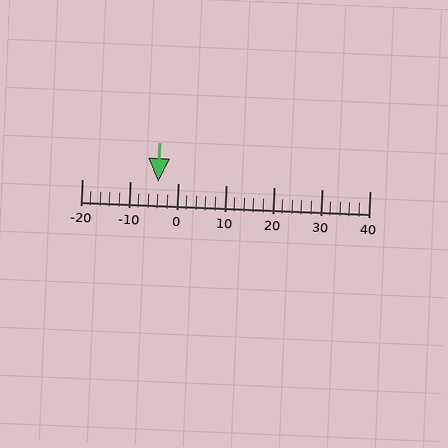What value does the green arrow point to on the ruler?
The green arrow points to approximately -4.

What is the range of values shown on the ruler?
The ruler shows values from -20 to 40.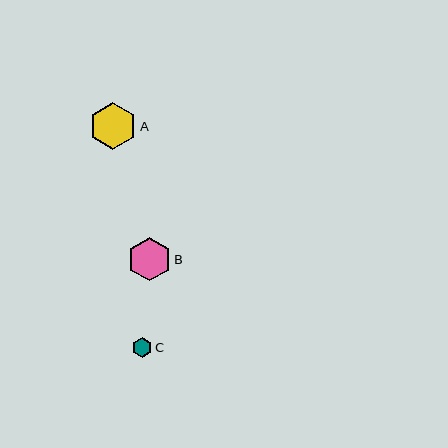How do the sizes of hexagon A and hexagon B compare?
Hexagon A and hexagon B are approximately the same size.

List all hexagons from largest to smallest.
From largest to smallest: A, B, C.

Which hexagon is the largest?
Hexagon A is the largest with a size of approximately 47 pixels.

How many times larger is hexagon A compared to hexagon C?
Hexagon A is approximately 2.4 times the size of hexagon C.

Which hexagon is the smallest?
Hexagon C is the smallest with a size of approximately 20 pixels.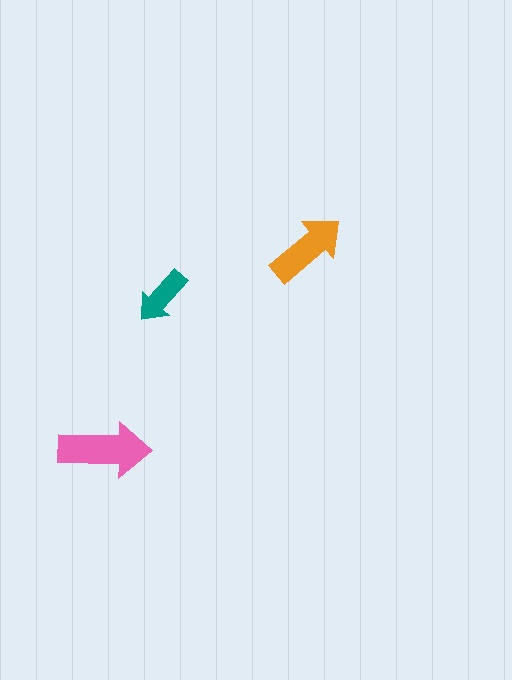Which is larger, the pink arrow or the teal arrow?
The pink one.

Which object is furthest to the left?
The pink arrow is leftmost.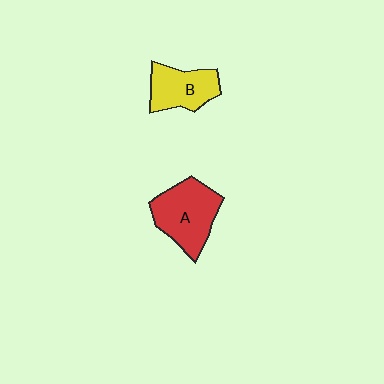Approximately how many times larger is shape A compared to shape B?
Approximately 1.3 times.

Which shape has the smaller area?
Shape B (yellow).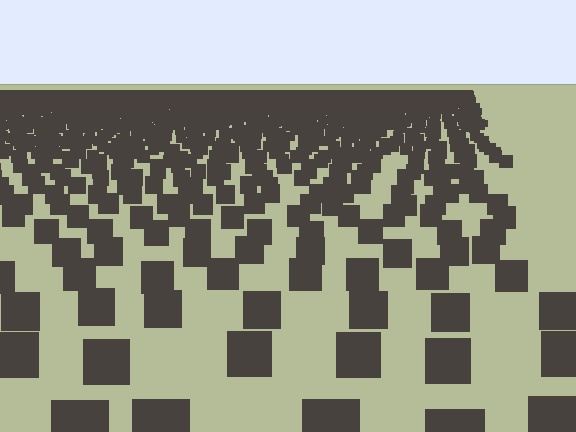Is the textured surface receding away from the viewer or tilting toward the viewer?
The surface is receding away from the viewer. Texture elements get smaller and denser toward the top.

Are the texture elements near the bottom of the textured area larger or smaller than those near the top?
Larger. Near the bottom, elements are closer to the viewer and appear at a bigger on-screen size.